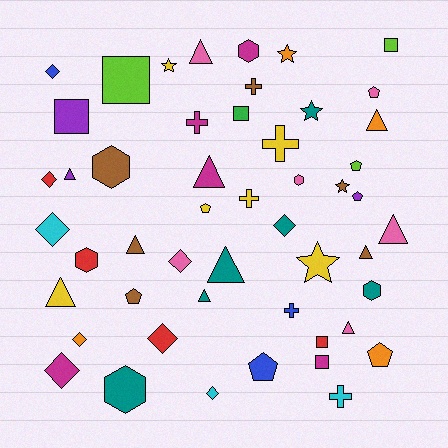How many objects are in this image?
There are 50 objects.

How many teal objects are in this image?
There are 6 teal objects.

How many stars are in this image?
There are 5 stars.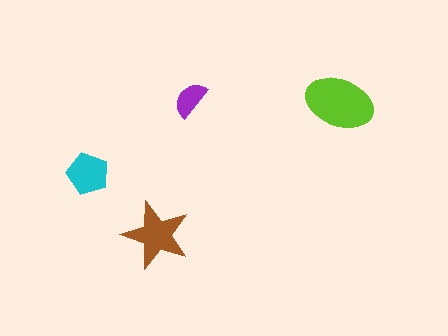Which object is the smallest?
The purple semicircle.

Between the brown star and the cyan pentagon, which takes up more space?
The brown star.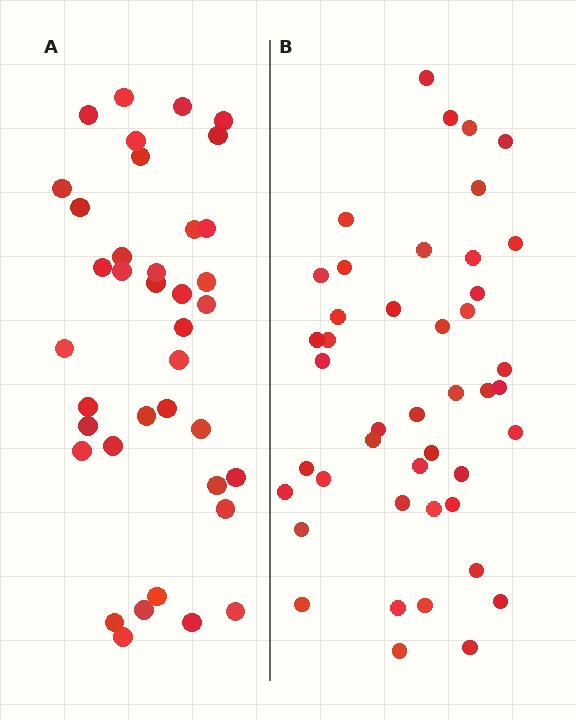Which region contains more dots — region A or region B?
Region B (the right region) has more dots.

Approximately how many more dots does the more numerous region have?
Region B has about 6 more dots than region A.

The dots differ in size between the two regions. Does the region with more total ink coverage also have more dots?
No. Region A has more total ink coverage because its dots are larger, but region B actually contains more individual dots. Total area can be misleading — the number of items is what matters here.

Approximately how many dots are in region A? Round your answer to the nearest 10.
About 40 dots. (The exact count is 38, which rounds to 40.)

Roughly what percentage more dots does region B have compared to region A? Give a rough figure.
About 15% more.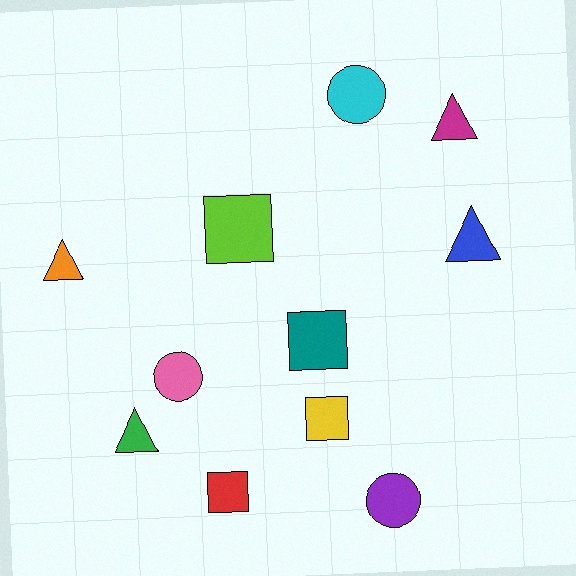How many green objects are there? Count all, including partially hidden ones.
There is 1 green object.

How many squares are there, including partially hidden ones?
There are 4 squares.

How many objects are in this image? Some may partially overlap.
There are 11 objects.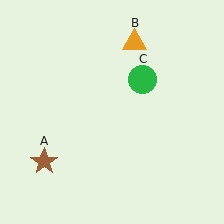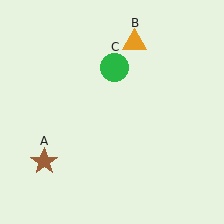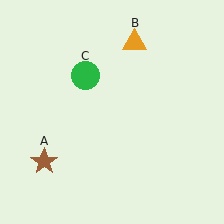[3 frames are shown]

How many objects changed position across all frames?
1 object changed position: green circle (object C).